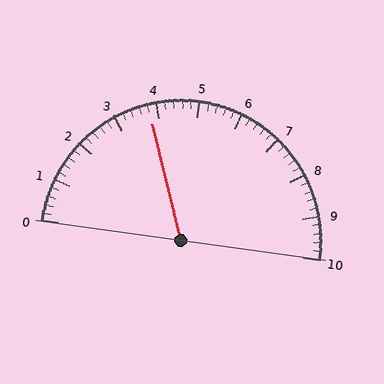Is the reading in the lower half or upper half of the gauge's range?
The reading is in the lower half of the range (0 to 10).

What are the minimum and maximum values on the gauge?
The gauge ranges from 0 to 10.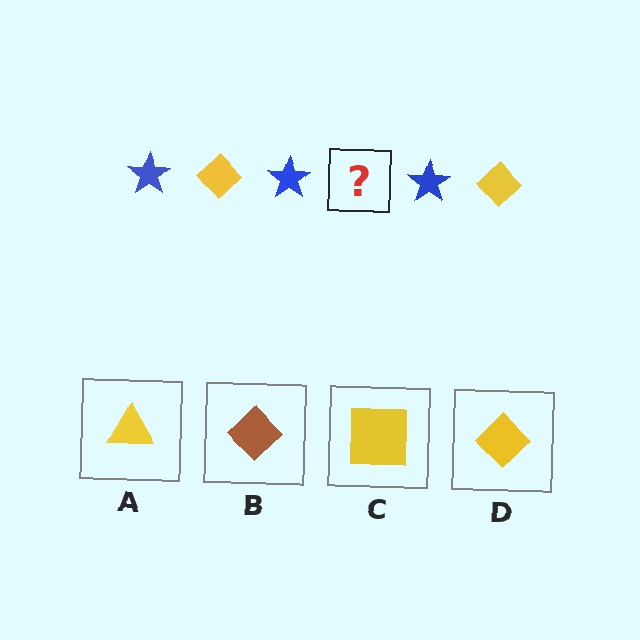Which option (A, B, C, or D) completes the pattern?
D.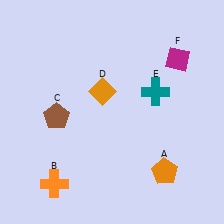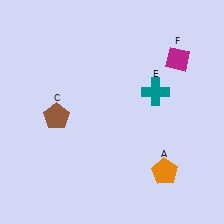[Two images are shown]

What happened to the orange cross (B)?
The orange cross (B) was removed in Image 2. It was in the bottom-left area of Image 1.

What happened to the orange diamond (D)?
The orange diamond (D) was removed in Image 2. It was in the top-left area of Image 1.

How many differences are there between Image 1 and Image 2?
There are 2 differences between the two images.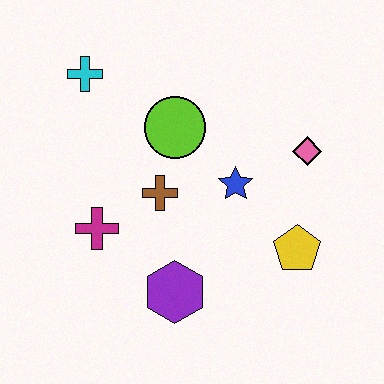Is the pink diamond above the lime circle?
No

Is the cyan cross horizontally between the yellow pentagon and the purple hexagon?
No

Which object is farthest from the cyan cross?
The yellow pentagon is farthest from the cyan cross.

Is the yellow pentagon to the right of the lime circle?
Yes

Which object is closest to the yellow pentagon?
The blue star is closest to the yellow pentagon.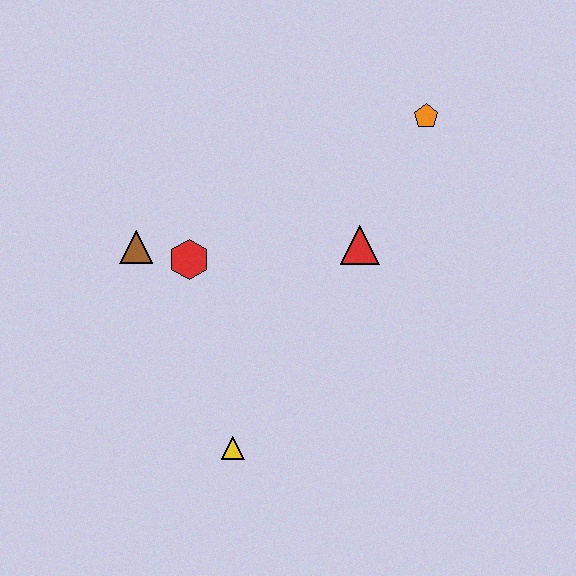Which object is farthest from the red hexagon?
The orange pentagon is farthest from the red hexagon.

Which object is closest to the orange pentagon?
The red triangle is closest to the orange pentagon.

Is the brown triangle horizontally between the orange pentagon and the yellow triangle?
No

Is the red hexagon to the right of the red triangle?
No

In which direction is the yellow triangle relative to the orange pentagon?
The yellow triangle is below the orange pentagon.